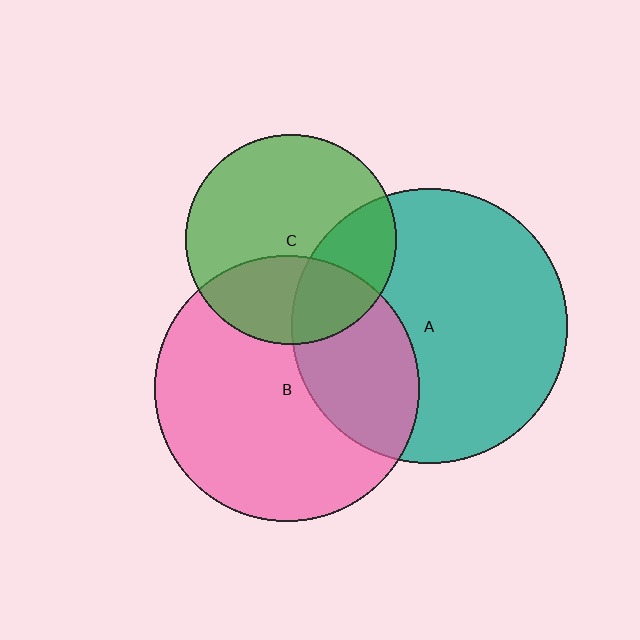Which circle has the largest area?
Circle A (teal).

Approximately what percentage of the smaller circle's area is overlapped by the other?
Approximately 35%.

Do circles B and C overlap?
Yes.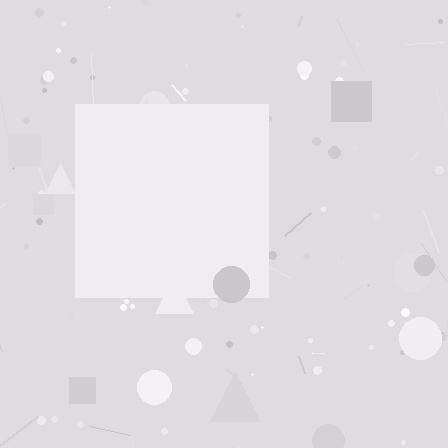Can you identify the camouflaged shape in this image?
The camouflaged shape is a square.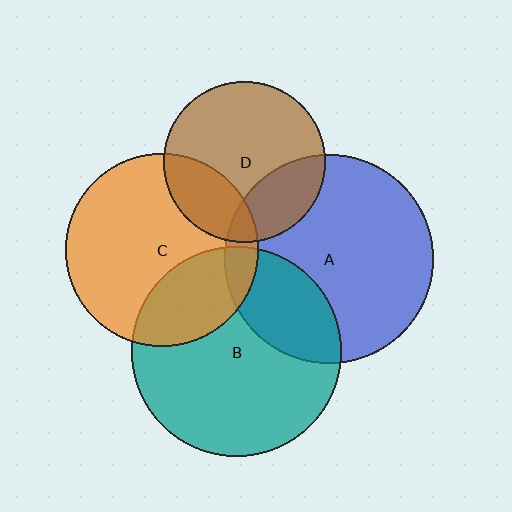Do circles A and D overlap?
Yes.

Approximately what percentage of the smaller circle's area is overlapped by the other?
Approximately 25%.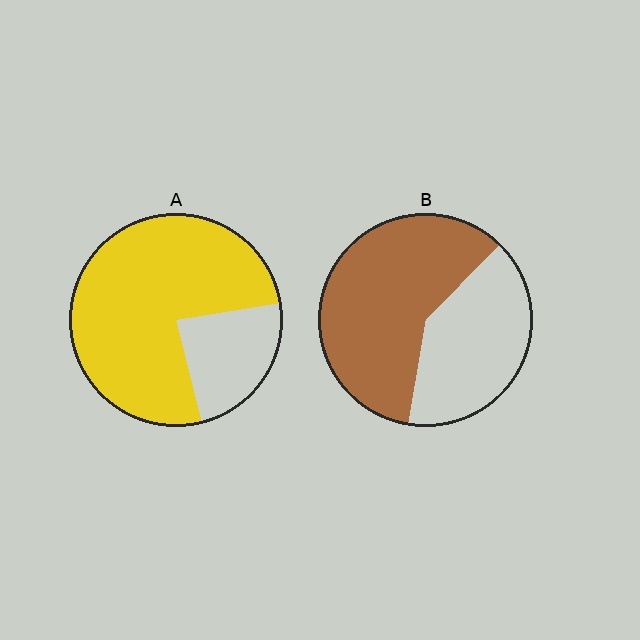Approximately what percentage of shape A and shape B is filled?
A is approximately 75% and B is approximately 60%.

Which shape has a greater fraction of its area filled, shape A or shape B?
Shape A.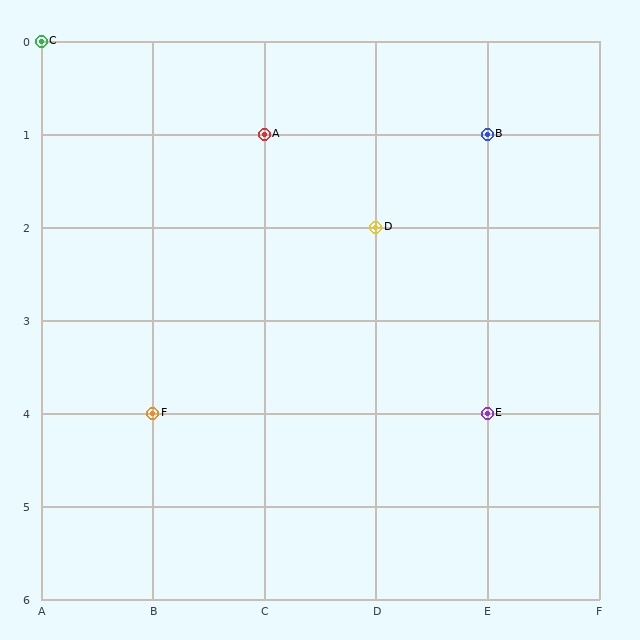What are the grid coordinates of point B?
Point B is at grid coordinates (E, 1).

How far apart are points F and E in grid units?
Points F and E are 3 columns apart.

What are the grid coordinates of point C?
Point C is at grid coordinates (A, 0).